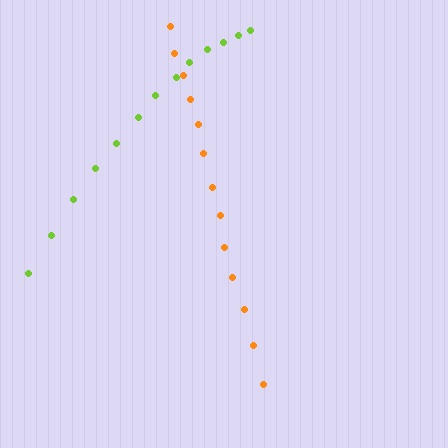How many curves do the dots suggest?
There are 2 distinct paths.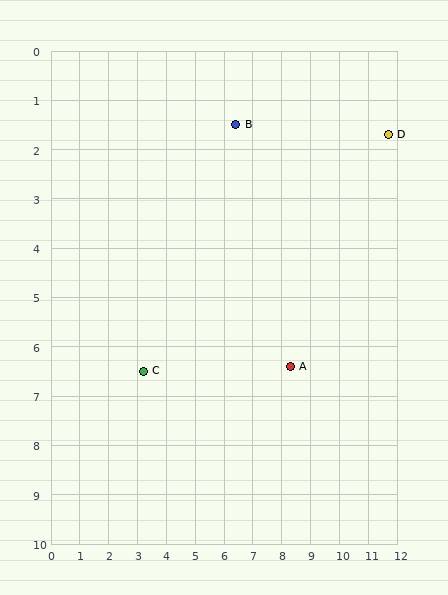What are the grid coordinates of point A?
Point A is at approximately (8.3, 6.4).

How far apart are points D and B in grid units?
Points D and B are about 5.3 grid units apart.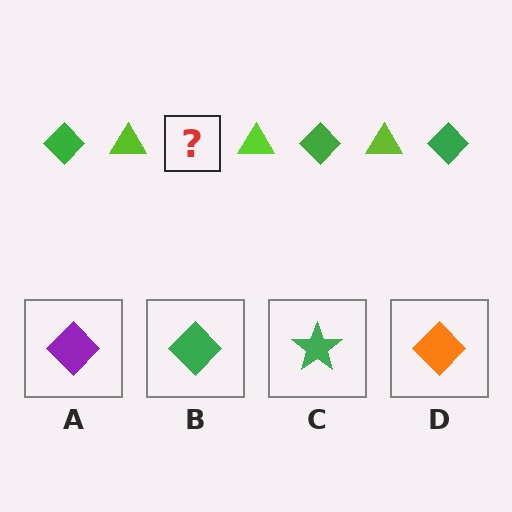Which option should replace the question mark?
Option B.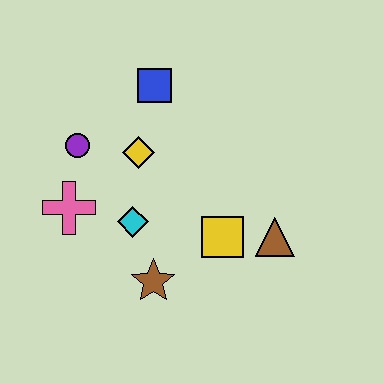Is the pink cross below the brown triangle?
No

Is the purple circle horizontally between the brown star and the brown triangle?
No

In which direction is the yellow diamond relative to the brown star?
The yellow diamond is above the brown star.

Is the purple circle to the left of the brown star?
Yes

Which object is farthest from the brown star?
The blue square is farthest from the brown star.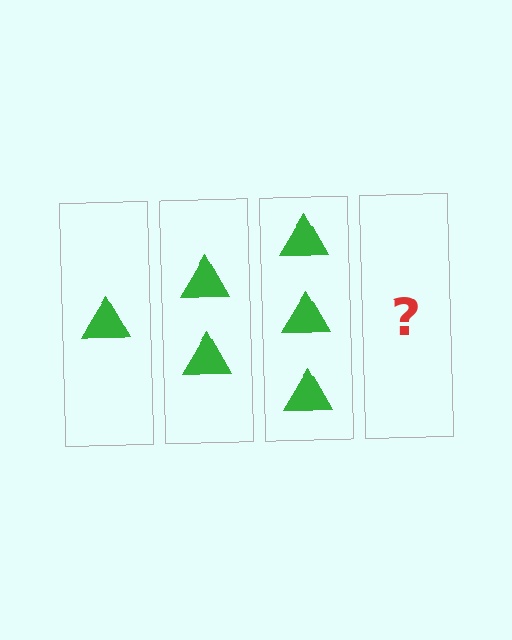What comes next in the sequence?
The next element should be 4 triangles.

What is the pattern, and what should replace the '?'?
The pattern is that each step adds one more triangle. The '?' should be 4 triangles.